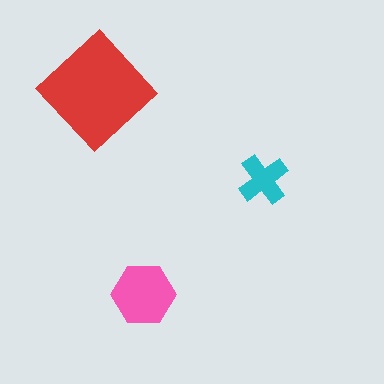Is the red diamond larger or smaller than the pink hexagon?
Larger.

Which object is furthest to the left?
The red diamond is leftmost.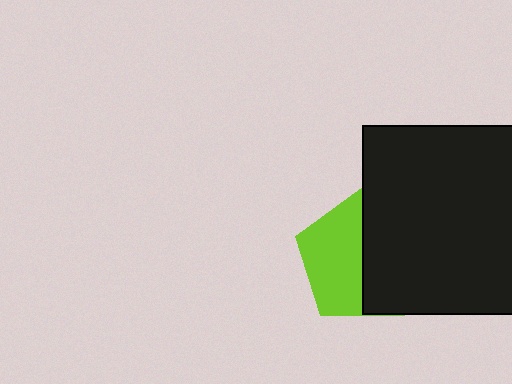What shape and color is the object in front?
The object in front is a black square.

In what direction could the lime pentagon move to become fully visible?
The lime pentagon could move left. That would shift it out from behind the black square entirely.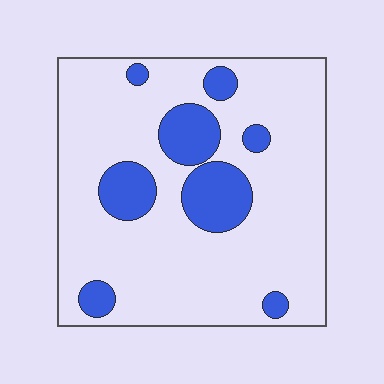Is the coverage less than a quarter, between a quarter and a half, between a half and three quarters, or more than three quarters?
Less than a quarter.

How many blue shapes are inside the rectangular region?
8.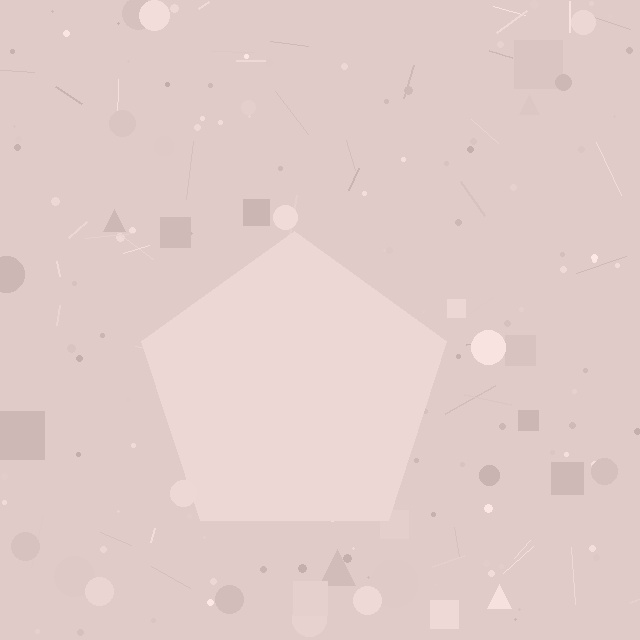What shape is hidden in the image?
A pentagon is hidden in the image.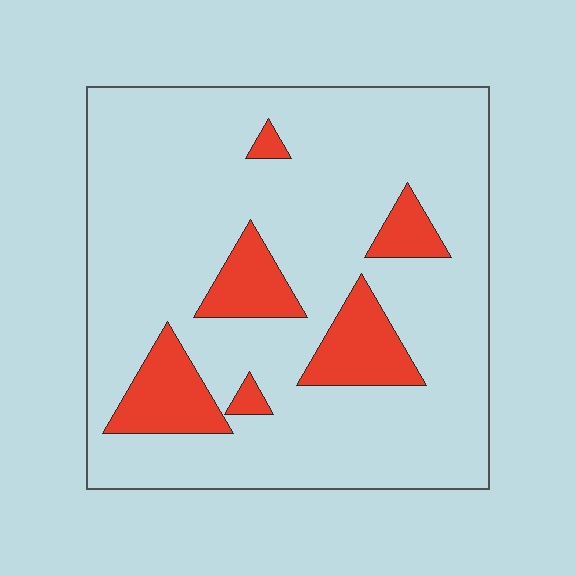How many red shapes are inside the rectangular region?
6.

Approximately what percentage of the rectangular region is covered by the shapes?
Approximately 15%.